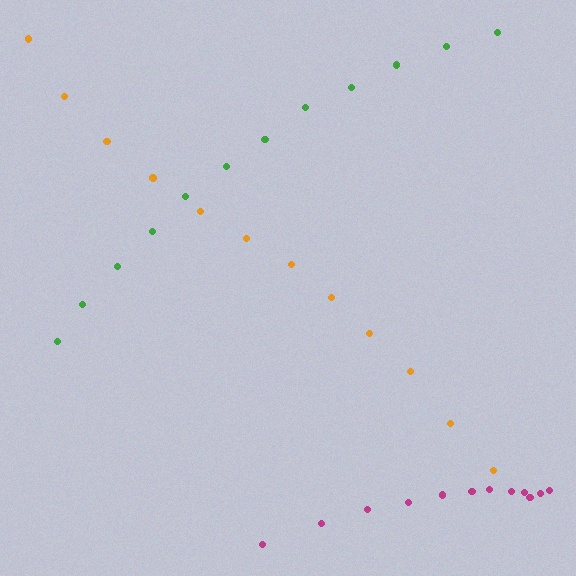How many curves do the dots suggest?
There are 3 distinct paths.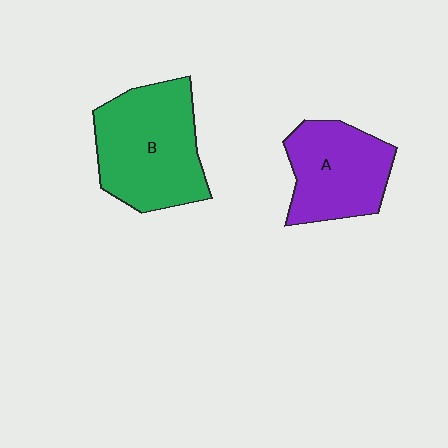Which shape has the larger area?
Shape B (green).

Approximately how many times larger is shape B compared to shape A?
Approximately 1.3 times.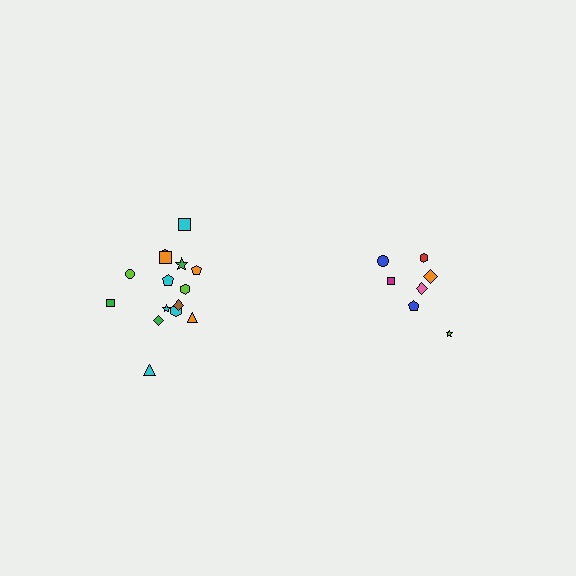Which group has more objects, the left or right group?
The left group.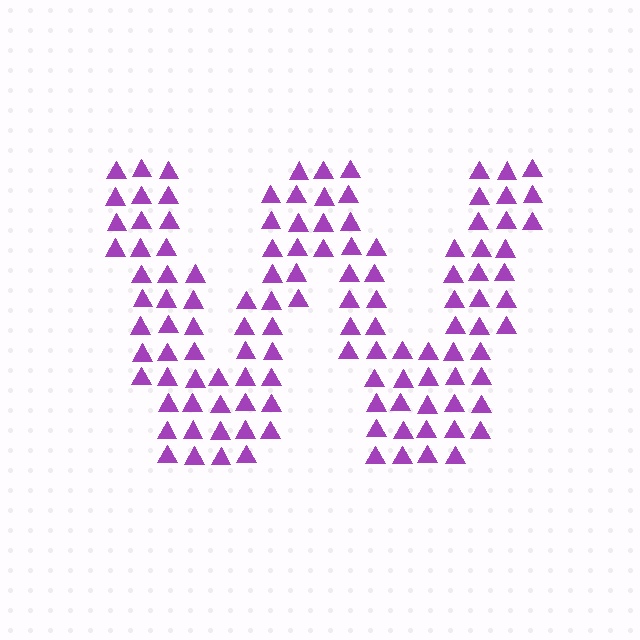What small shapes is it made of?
It is made of small triangles.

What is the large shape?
The large shape is the letter W.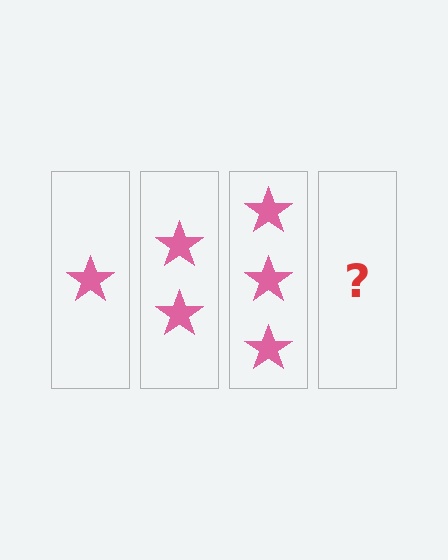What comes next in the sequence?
The next element should be 4 stars.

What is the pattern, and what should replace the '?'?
The pattern is that each step adds one more star. The '?' should be 4 stars.